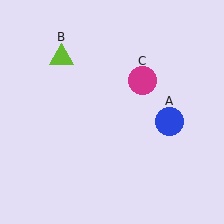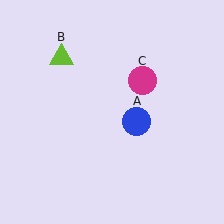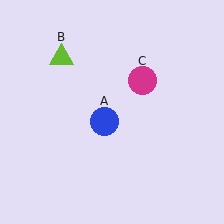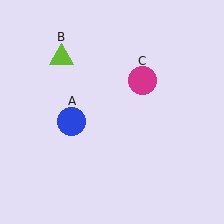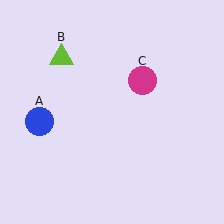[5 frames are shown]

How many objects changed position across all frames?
1 object changed position: blue circle (object A).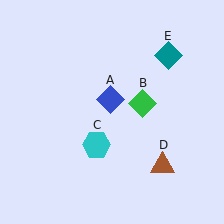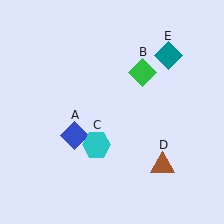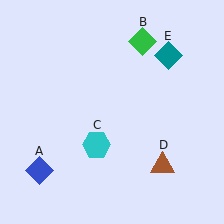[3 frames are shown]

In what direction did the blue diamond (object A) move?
The blue diamond (object A) moved down and to the left.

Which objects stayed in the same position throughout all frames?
Cyan hexagon (object C) and brown triangle (object D) and teal diamond (object E) remained stationary.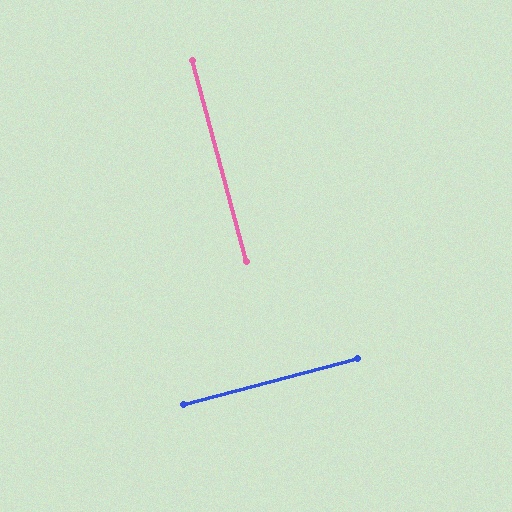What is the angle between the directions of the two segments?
Approximately 90 degrees.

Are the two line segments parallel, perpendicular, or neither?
Perpendicular — they meet at approximately 90°.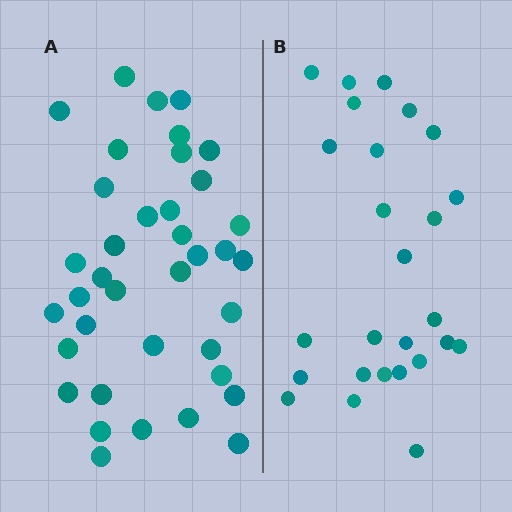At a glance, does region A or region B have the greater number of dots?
Region A (the left region) has more dots.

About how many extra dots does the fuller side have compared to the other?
Region A has roughly 12 or so more dots than region B.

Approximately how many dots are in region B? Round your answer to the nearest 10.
About 30 dots. (The exact count is 26, which rounds to 30.)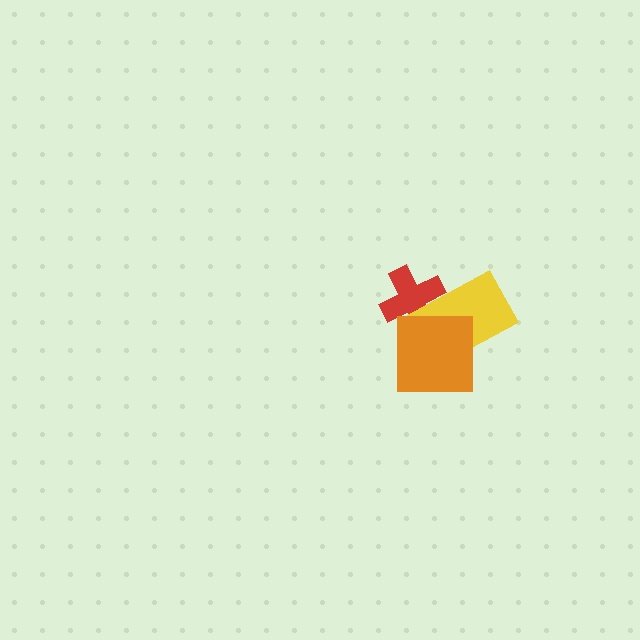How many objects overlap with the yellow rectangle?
2 objects overlap with the yellow rectangle.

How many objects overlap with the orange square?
2 objects overlap with the orange square.